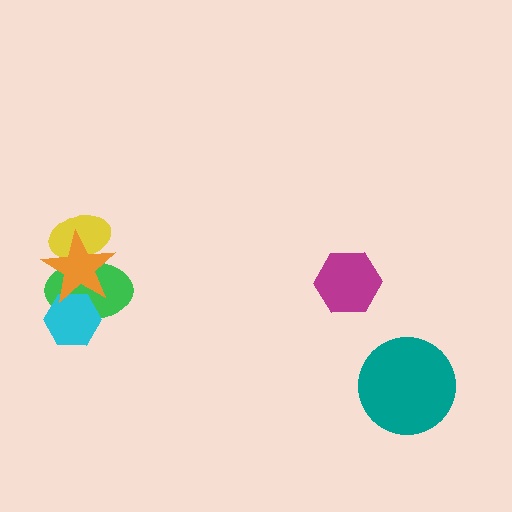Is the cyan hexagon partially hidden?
Yes, it is partially covered by another shape.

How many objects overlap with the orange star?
3 objects overlap with the orange star.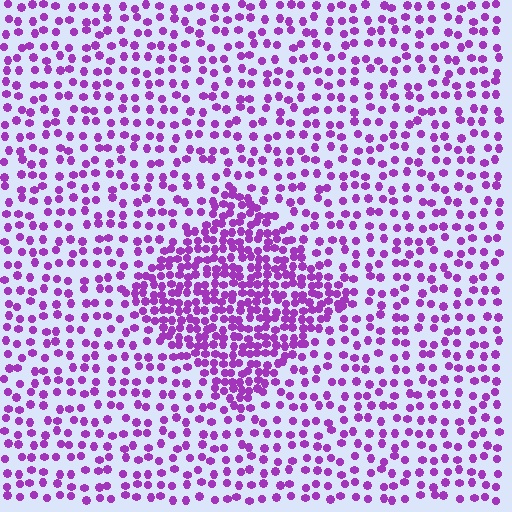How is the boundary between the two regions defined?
The boundary is defined by a change in element density (approximately 2.2x ratio). All elements are the same color, size, and shape.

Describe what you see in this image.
The image contains small purple elements arranged at two different densities. A diamond-shaped region is visible where the elements are more densely packed than the surrounding area.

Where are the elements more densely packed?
The elements are more densely packed inside the diamond boundary.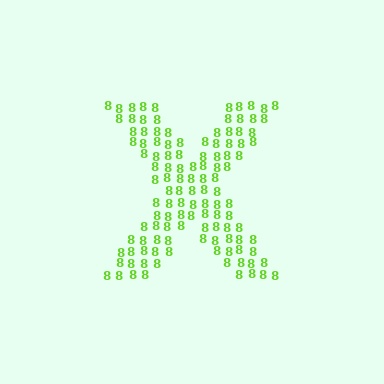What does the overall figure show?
The overall figure shows the letter X.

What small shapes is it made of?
It is made of small digit 8's.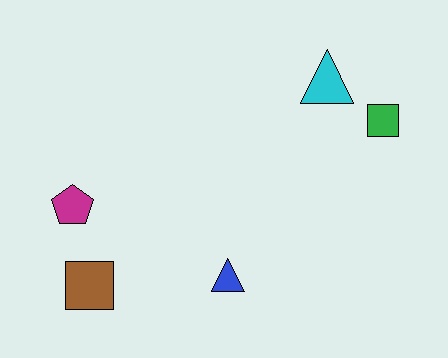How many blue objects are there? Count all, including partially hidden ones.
There is 1 blue object.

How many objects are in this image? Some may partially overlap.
There are 5 objects.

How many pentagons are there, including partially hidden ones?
There is 1 pentagon.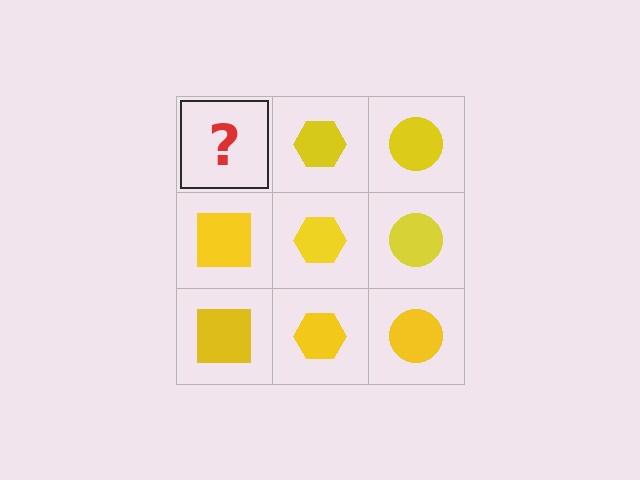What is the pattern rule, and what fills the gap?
The rule is that each column has a consistent shape. The gap should be filled with a yellow square.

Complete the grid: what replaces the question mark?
The question mark should be replaced with a yellow square.